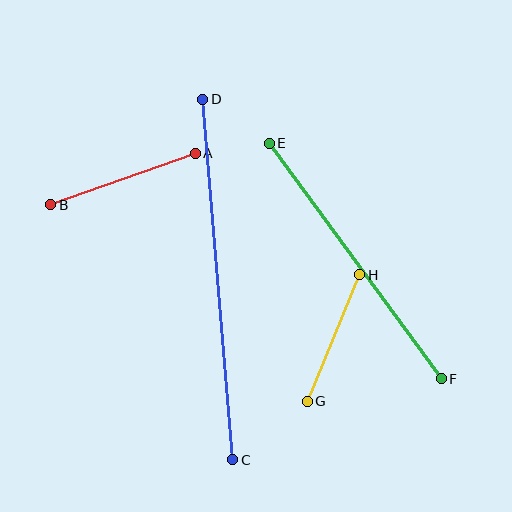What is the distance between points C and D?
The distance is approximately 362 pixels.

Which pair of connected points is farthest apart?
Points C and D are farthest apart.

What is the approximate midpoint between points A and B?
The midpoint is at approximately (123, 179) pixels.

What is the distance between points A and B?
The distance is approximately 153 pixels.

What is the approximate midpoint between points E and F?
The midpoint is at approximately (355, 261) pixels.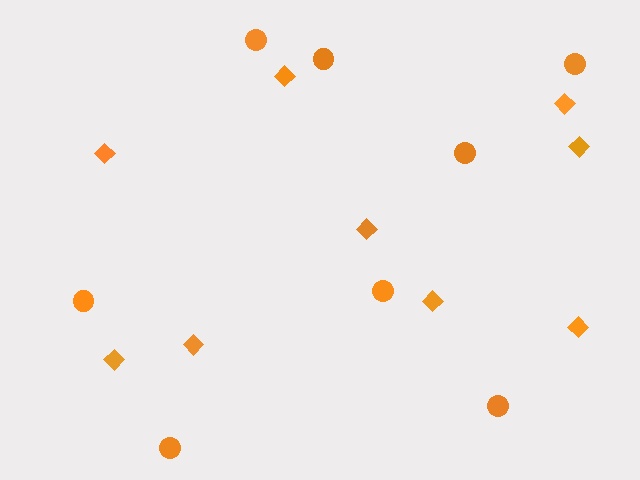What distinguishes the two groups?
There are 2 groups: one group of circles (8) and one group of diamonds (9).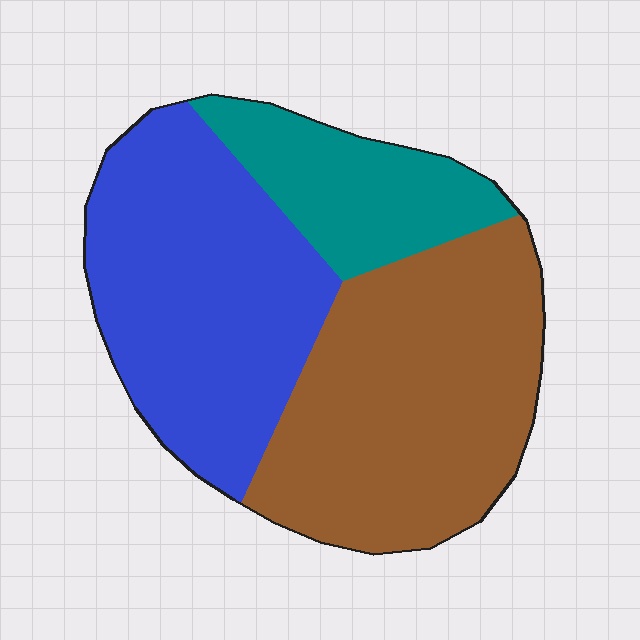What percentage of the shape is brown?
Brown takes up between a quarter and a half of the shape.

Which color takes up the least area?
Teal, at roughly 20%.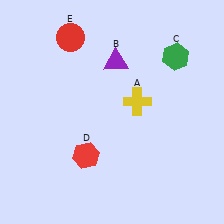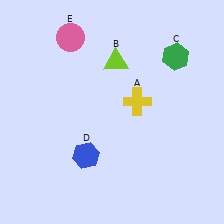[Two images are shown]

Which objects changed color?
B changed from purple to lime. D changed from red to blue. E changed from red to pink.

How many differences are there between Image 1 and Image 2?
There are 3 differences between the two images.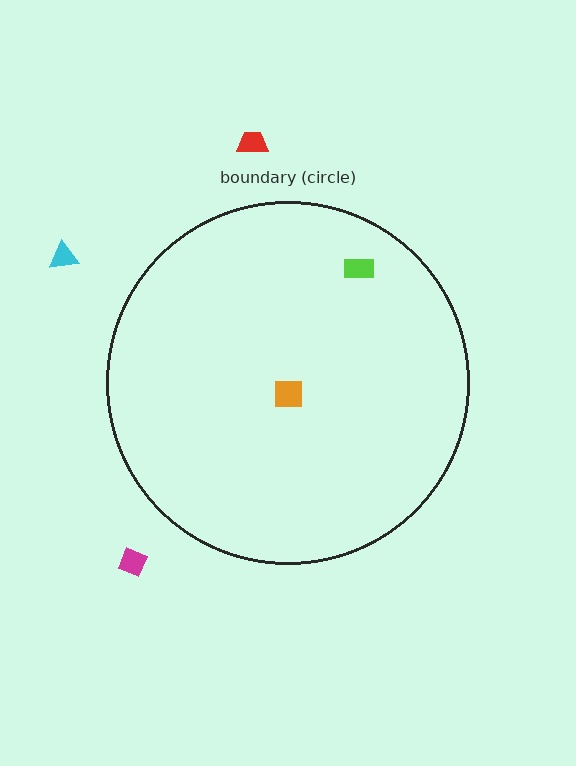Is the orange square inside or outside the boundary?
Inside.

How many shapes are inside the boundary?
2 inside, 3 outside.